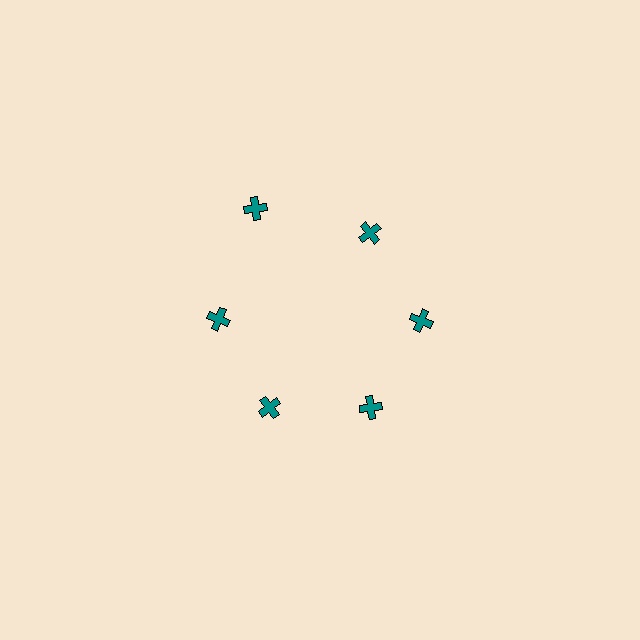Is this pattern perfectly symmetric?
No. The 6 teal crosses are arranged in a ring, but one element near the 11 o'clock position is pushed outward from the center, breaking the 6-fold rotational symmetry.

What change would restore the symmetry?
The symmetry would be restored by moving it inward, back onto the ring so that all 6 crosses sit at equal angles and equal distance from the center.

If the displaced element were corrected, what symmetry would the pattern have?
It would have 6-fold rotational symmetry — the pattern would map onto itself every 60 degrees.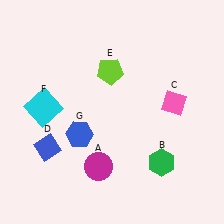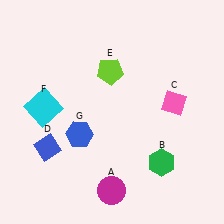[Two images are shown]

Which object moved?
The magenta circle (A) moved down.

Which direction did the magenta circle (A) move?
The magenta circle (A) moved down.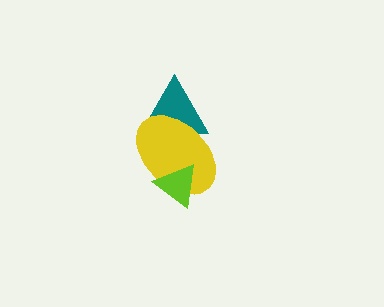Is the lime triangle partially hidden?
No, no other shape covers it.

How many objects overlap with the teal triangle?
1 object overlaps with the teal triangle.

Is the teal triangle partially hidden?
Yes, it is partially covered by another shape.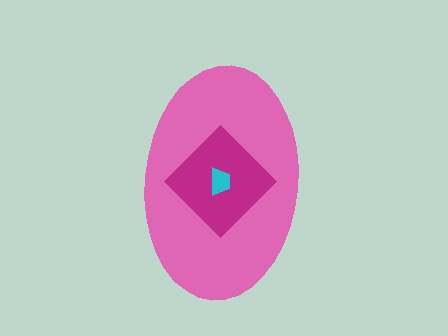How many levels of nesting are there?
3.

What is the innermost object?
The cyan trapezoid.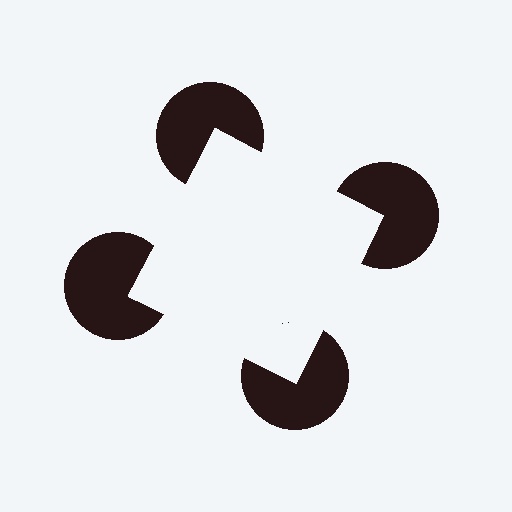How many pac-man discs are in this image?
There are 4 — one at each vertex of the illusory square.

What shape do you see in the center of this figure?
An illusory square — its edges are inferred from the aligned wedge cuts in the pac-man discs, not physically drawn.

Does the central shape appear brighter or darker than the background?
It typically appears slightly brighter than the background, even though no actual brightness change is drawn.